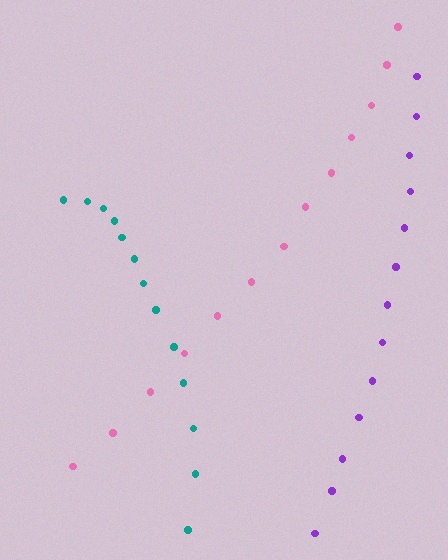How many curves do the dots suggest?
There are 3 distinct paths.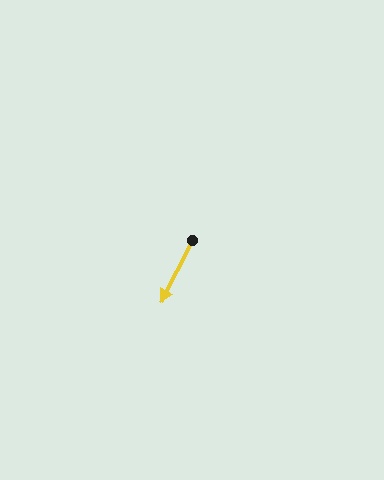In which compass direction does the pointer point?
Southwest.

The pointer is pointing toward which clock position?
Roughly 7 o'clock.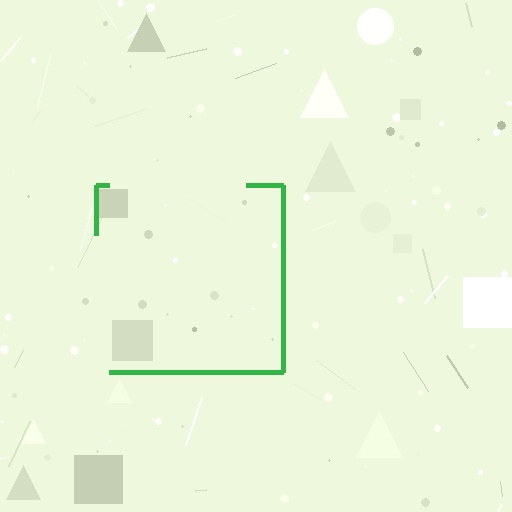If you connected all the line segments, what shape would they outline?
They would outline a square.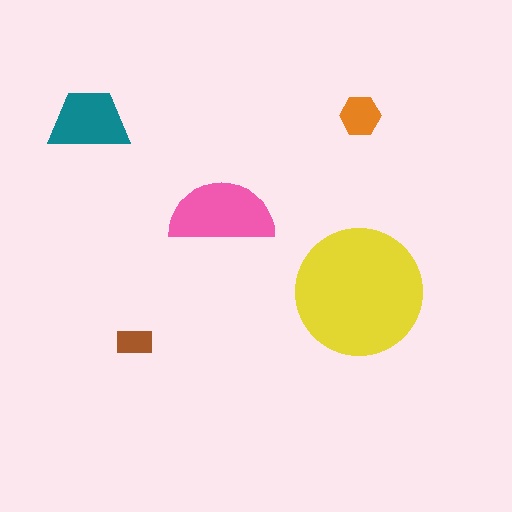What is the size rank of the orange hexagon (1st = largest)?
4th.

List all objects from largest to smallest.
The yellow circle, the pink semicircle, the teal trapezoid, the orange hexagon, the brown rectangle.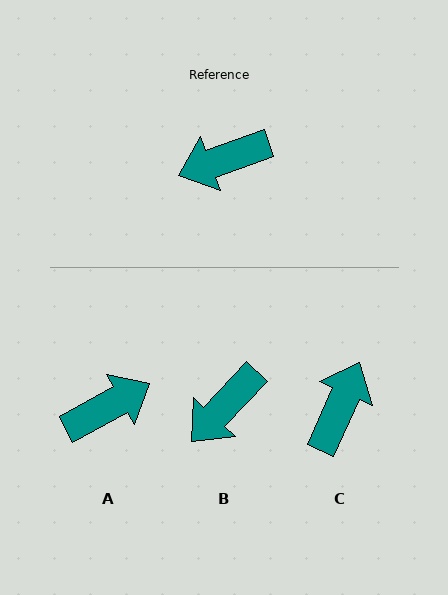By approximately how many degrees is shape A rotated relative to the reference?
Approximately 171 degrees clockwise.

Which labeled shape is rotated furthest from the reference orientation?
A, about 171 degrees away.